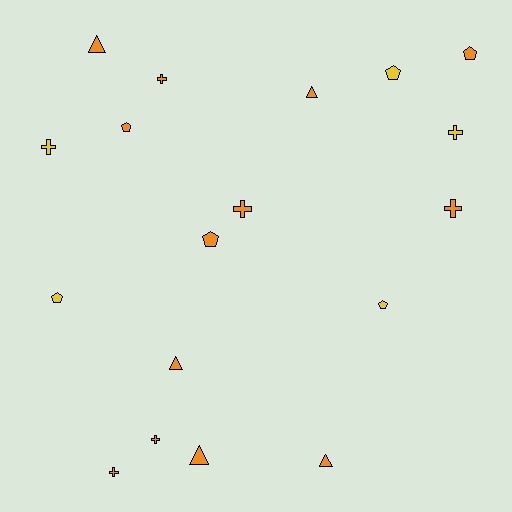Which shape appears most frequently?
Cross, with 7 objects.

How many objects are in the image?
There are 18 objects.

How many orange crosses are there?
There are 5 orange crosses.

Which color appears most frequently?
Orange, with 13 objects.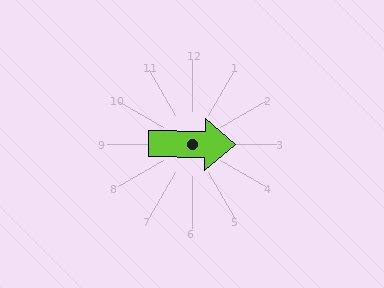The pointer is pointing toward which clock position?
Roughly 3 o'clock.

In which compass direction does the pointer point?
East.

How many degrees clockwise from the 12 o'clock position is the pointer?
Approximately 91 degrees.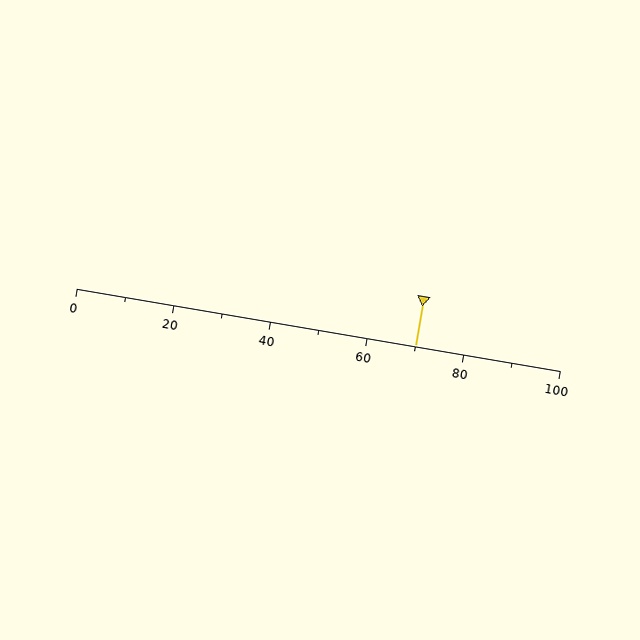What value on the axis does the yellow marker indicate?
The marker indicates approximately 70.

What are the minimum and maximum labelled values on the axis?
The axis runs from 0 to 100.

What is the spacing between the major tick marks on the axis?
The major ticks are spaced 20 apart.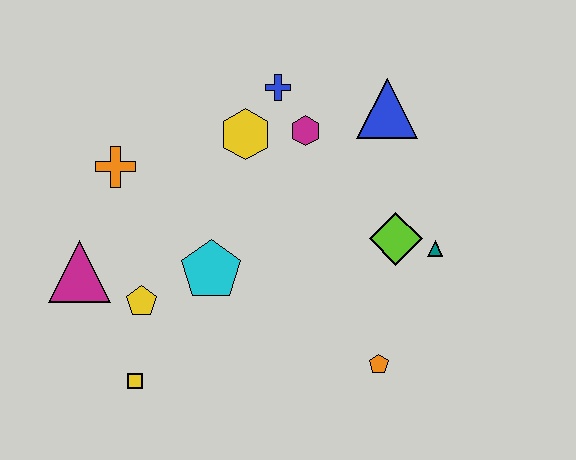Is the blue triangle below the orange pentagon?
No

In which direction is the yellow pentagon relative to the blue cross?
The yellow pentagon is below the blue cross.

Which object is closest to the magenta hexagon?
The blue cross is closest to the magenta hexagon.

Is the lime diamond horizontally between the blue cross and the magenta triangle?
No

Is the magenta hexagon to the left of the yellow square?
No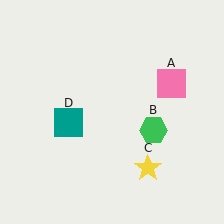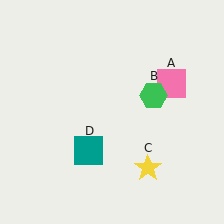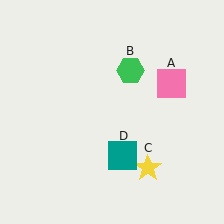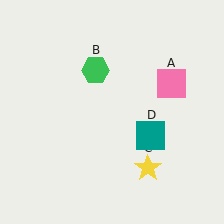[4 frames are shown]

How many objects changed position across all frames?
2 objects changed position: green hexagon (object B), teal square (object D).